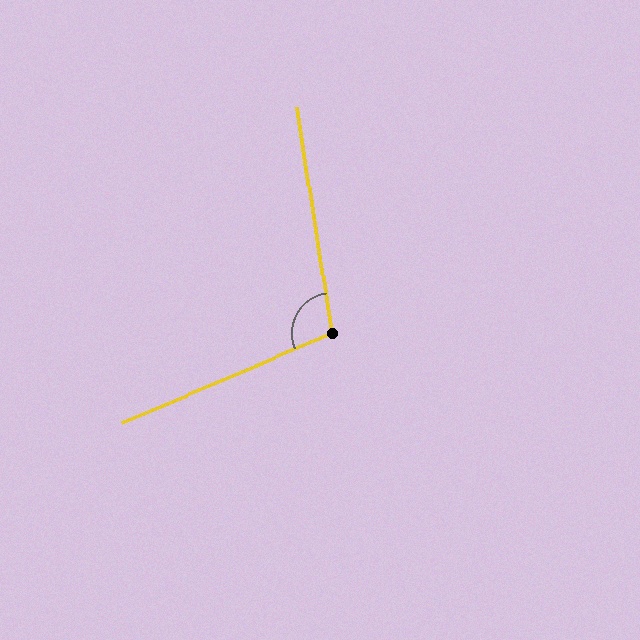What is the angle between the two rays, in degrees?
Approximately 104 degrees.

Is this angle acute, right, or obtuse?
It is obtuse.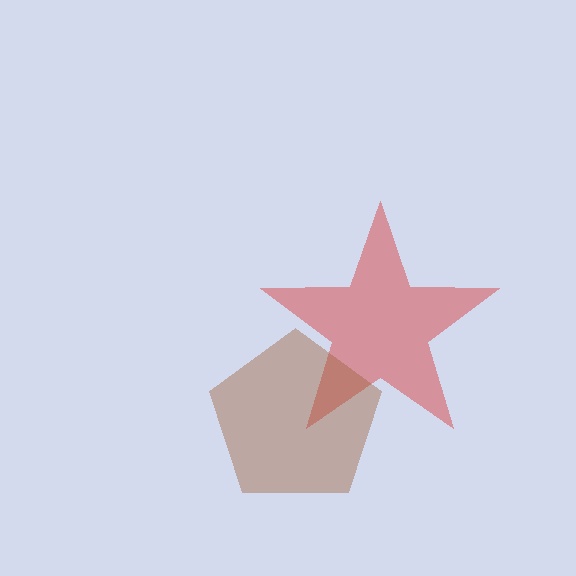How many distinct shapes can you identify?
There are 2 distinct shapes: a red star, a brown pentagon.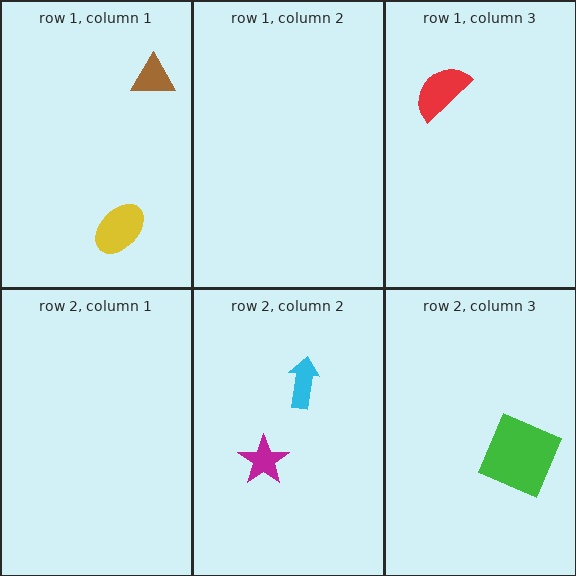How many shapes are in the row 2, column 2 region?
2.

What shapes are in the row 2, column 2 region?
The cyan arrow, the magenta star.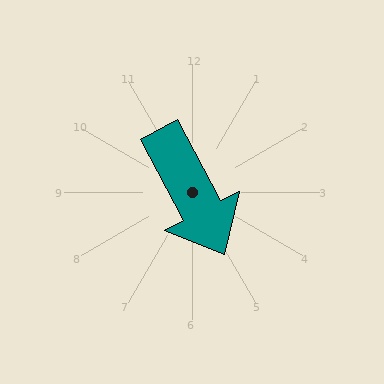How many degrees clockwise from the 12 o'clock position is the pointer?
Approximately 152 degrees.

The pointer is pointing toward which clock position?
Roughly 5 o'clock.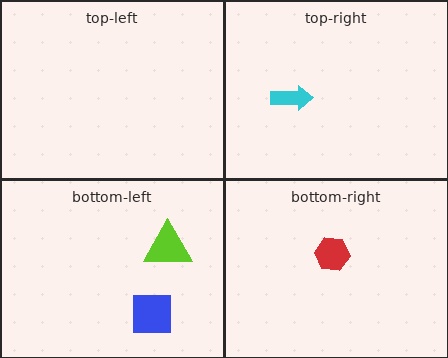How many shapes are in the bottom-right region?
1.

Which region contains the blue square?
The bottom-left region.